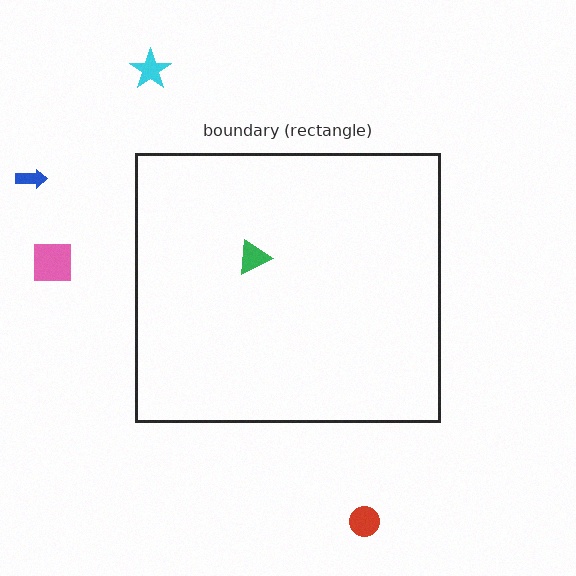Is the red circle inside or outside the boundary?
Outside.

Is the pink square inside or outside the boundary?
Outside.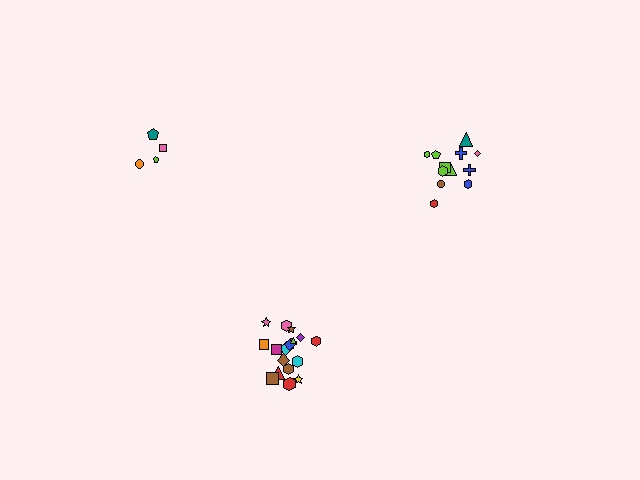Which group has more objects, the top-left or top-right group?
The top-right group.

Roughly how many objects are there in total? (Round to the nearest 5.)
Roughly 35 objects in total.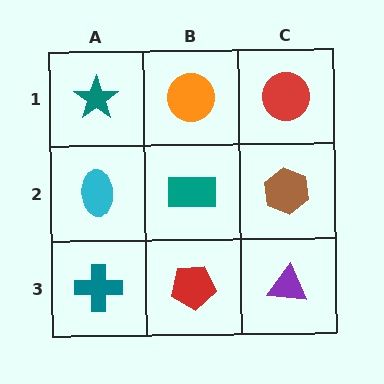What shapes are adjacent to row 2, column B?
An orange circle (row 1, column B), a red pentagon (row 3, column B), a cyan ellipse (row 2, column A), a brown hexagon (row 2, column C).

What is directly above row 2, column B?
An orange circle.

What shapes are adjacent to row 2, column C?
A red circle (row 1, column C), a purple triangle (row 3, column C), a teal rectangle (row 2, column B).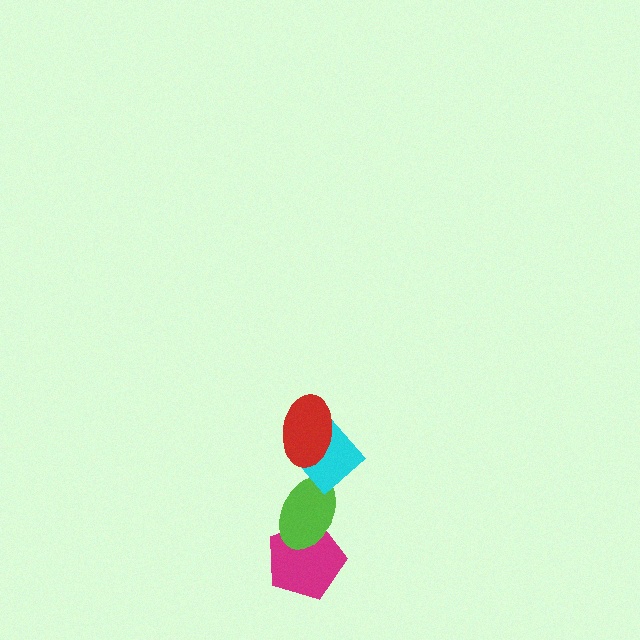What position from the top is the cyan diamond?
The cyan diamond is 2nd from the top.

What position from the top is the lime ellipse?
The lime ellipse is 3rd from the top.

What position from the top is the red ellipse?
The red ellipse is 1st from the top.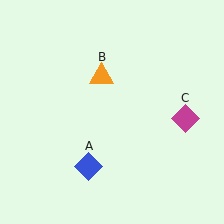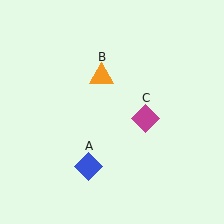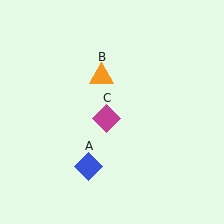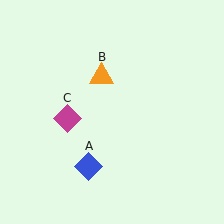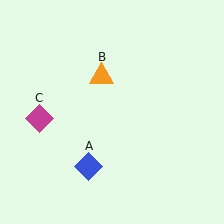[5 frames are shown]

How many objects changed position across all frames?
1 object changed position: magenta diamond (object C).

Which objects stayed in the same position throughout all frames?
Blue diamond (object A) and orange triangle (object B) remained stationary.